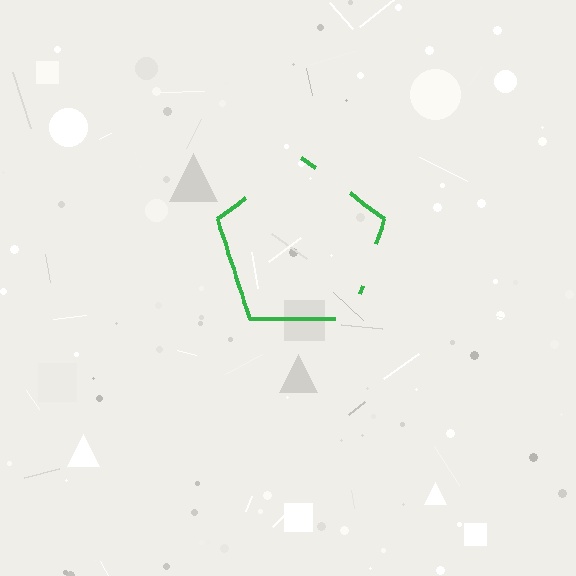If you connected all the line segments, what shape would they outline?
They would outline a pentagon.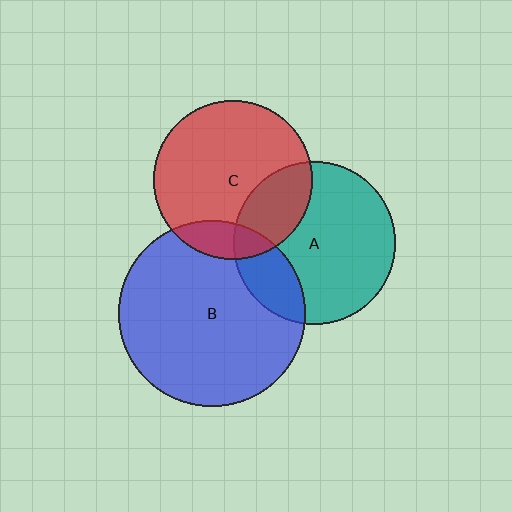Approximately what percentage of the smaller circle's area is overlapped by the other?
Approximately 15%.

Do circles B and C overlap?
Yes.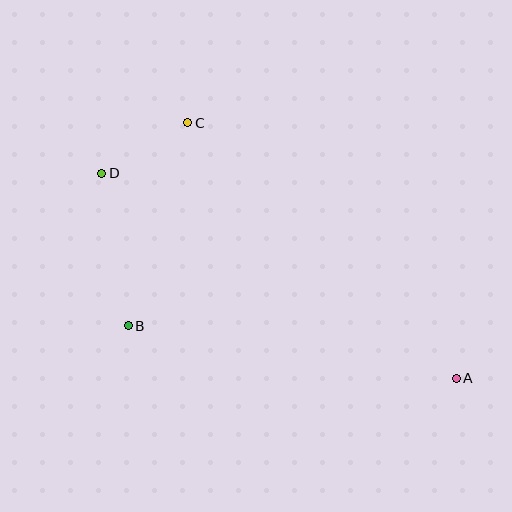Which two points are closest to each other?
Points C and D are closest to each other.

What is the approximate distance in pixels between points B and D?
The distance between B and D is approximately 155 pixels.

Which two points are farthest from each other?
Points A and D are farthest from each other.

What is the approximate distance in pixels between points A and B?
The distance between A and B is approximately 332 pixels.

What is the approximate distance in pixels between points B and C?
The distance between B and C is approximately 212 pixels.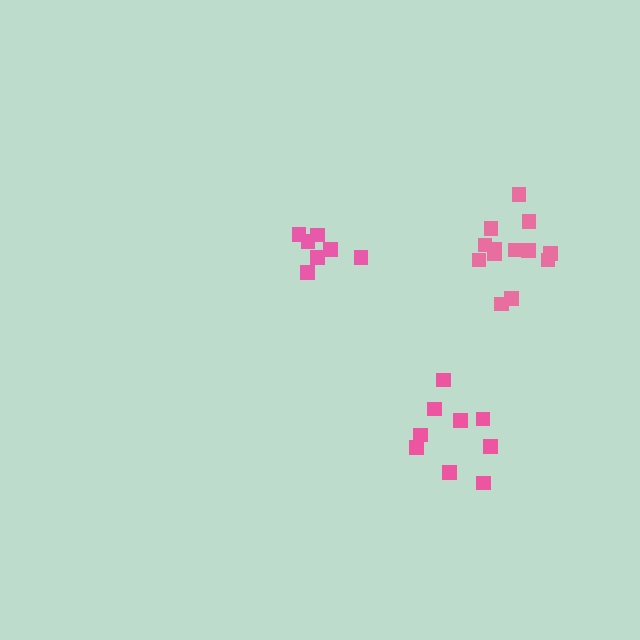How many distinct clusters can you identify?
There are 3 distinct clusters.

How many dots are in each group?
Group 1: 8 dots, Group 2: 9 dots, Group 3: 13 dots (30 total).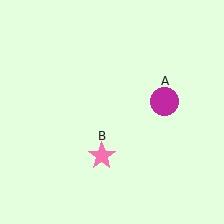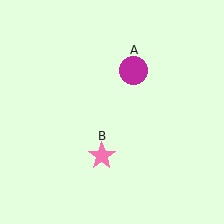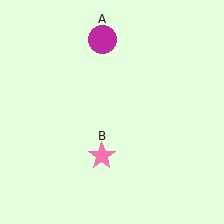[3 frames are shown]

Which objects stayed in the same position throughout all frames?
Pink star (object B) remained stationary.